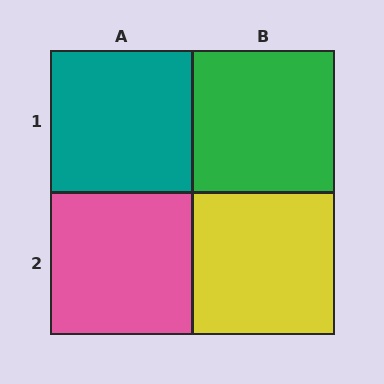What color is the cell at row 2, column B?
Yellow.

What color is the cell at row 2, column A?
Pink.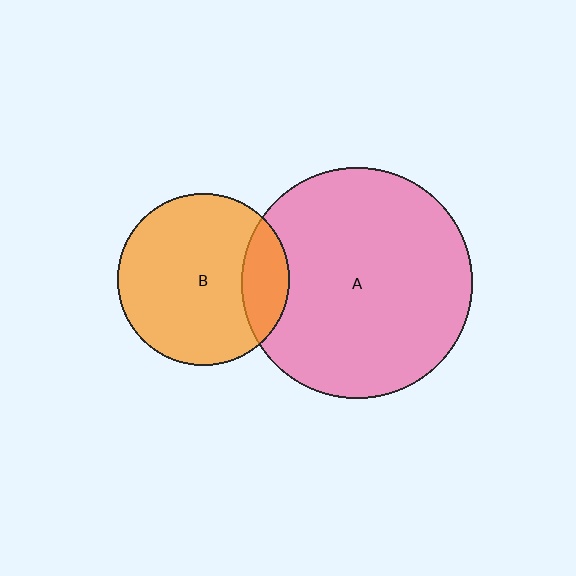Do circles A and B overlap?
Yes.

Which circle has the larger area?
Circle A (pink).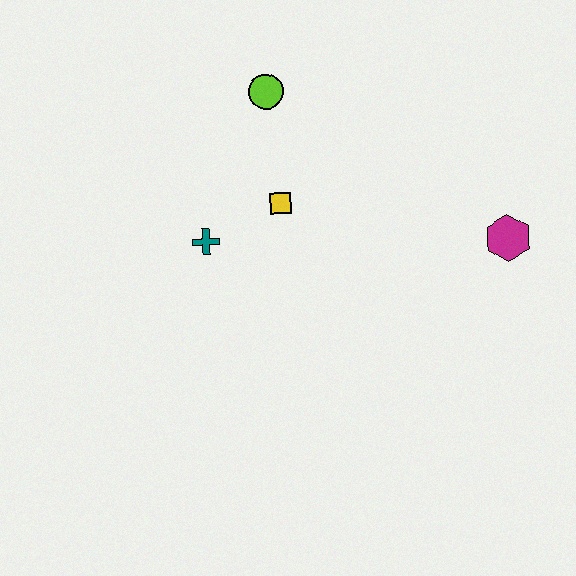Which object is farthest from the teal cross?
The magenta hexagon is farthest from the teal cross.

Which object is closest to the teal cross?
The yellow square is closest to the teal cross.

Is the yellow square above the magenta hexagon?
Yes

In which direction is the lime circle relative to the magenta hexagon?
The lime circle is to the left of the magenta hexagon.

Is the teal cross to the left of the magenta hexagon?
Yes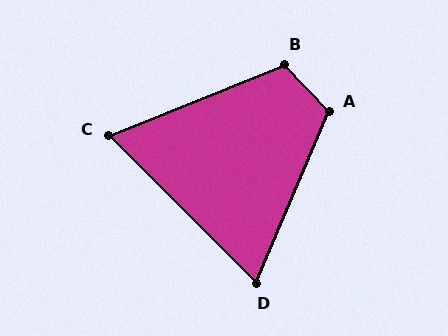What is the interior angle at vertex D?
Approximately 68 degrees (acute).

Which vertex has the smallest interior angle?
C, at approximately 67 degrees.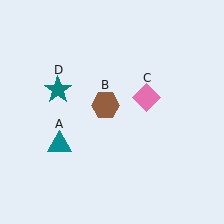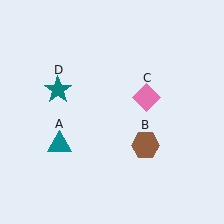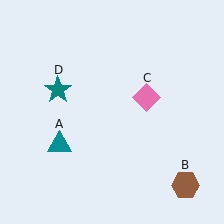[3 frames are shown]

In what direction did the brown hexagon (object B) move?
The brown hexagon (object B) moved down and to the right.